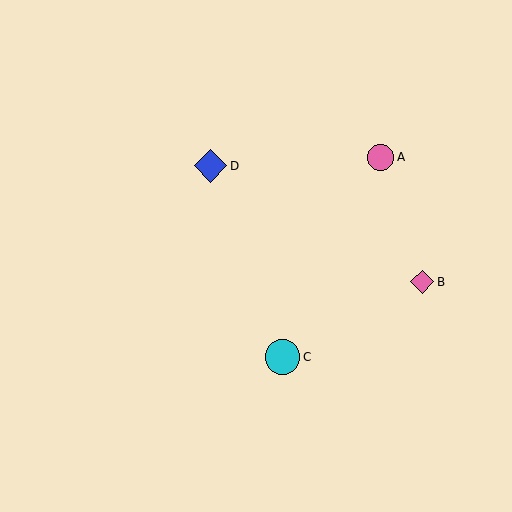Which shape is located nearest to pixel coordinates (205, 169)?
The blue diamond (labeled D) at (211, 166) is nearest to that location.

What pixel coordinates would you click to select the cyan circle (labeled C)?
Click at (283, 357) to select the cyan circle C.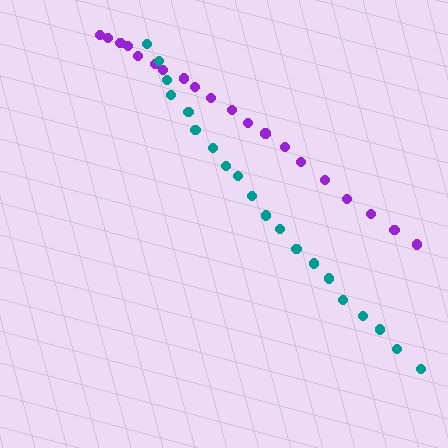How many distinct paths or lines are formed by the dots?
There are 2 distinct paths.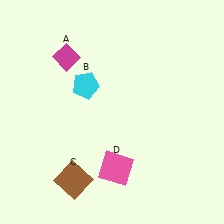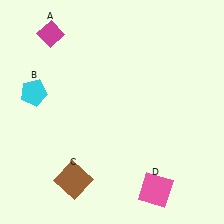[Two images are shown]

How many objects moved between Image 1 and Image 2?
3 objects moved between the two images.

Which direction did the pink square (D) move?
The pink square (D) moved right.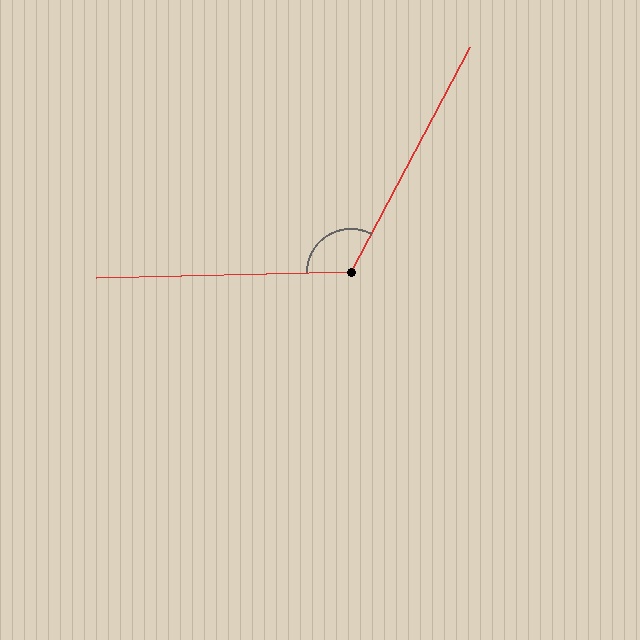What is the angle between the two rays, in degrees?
Approximately 119 degrees.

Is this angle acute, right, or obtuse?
It is obtuse.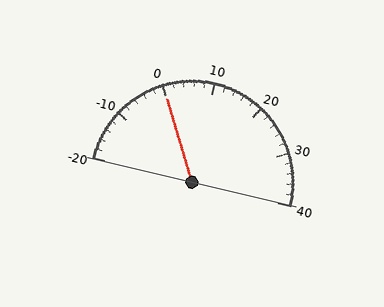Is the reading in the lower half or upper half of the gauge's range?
The reading is in the lower half of the range (-20 to 40).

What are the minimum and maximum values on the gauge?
The gauge ranges from -20 to 40.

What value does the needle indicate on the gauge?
The needle indicates approximately 0.